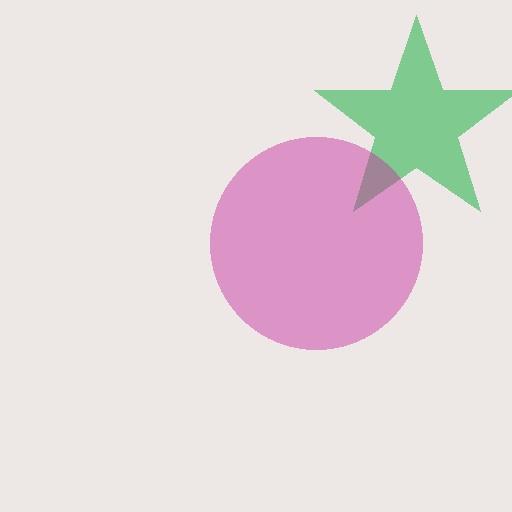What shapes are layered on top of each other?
The layered shapes are: a green star, a magenta circle.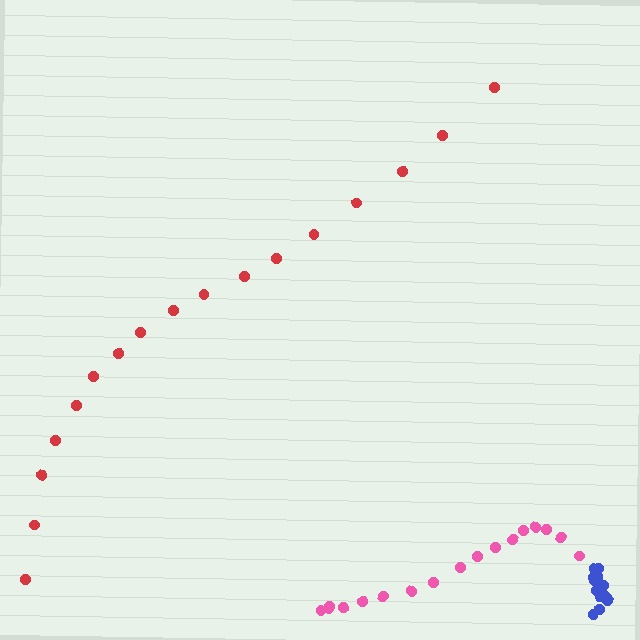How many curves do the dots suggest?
There are 3 distinct paths.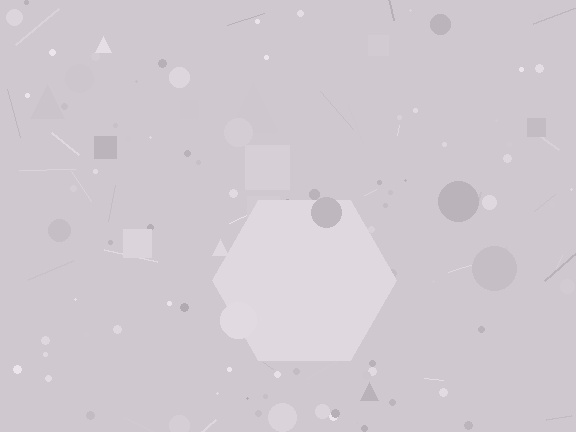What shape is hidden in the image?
A hexagon is hidden in the image.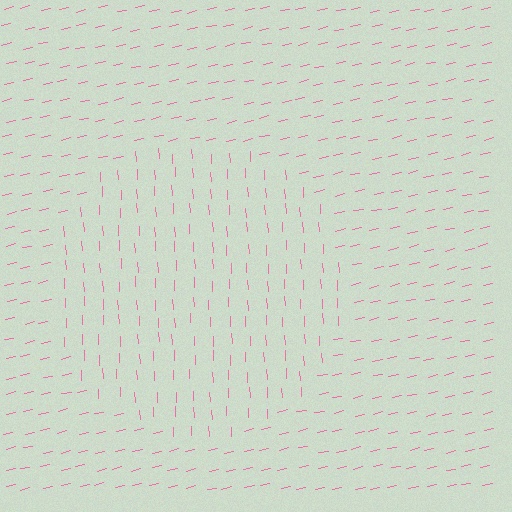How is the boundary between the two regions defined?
The boundary is defined purely by a change in line orientation (approximately 80 degrees difference). All lines are the same color and thickness.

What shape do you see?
I see a circle.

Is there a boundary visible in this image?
Yes, there is a texture boundary formed by a change in line orientation.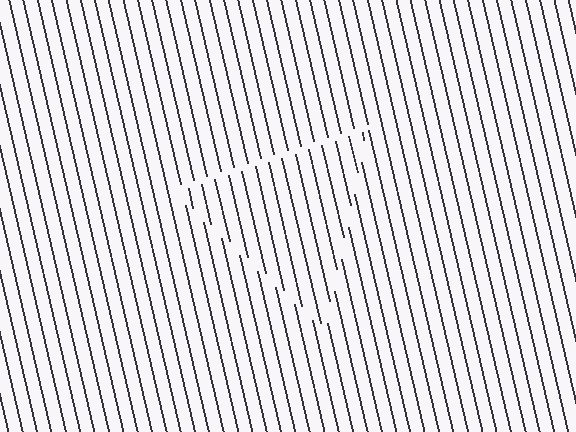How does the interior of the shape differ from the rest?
The interior of the shape contains the same grating, shifted by half a period — the contour is defined by the phase discontinuity where line-ends from the inner and outer gratings abut.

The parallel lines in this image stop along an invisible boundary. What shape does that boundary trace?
An illusory triangle. The interior of the shape contains the same grating, shifted by half a period — the contour is defined by the phase discontinuity where line-ends from the inner and outer gratings abut.